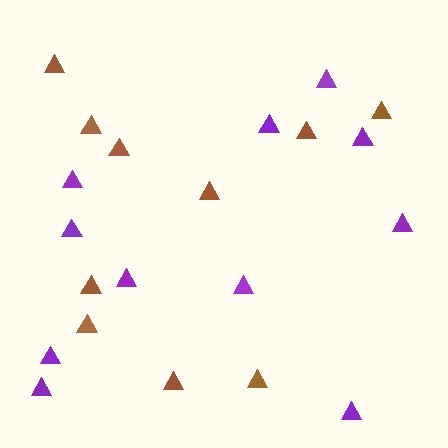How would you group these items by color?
There are 2 groups: one group of purple triangles (11) and one group of brown triangles (10).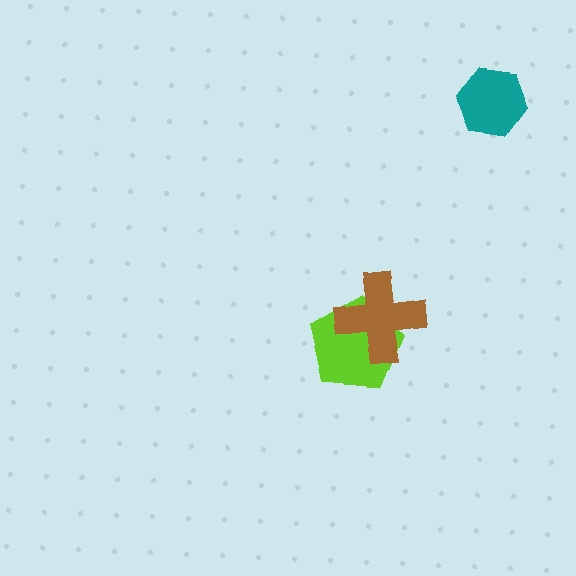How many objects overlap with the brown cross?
1 object overlaps with the brown cross.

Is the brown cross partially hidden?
No, no other shape covers it.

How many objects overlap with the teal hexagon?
0 objects overlap with the teal hexagon.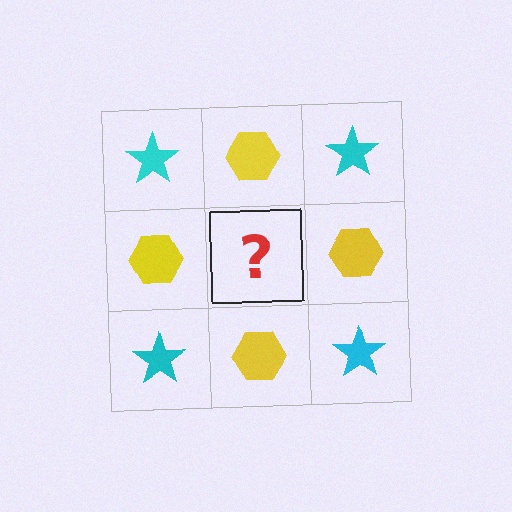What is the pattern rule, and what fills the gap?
The rule is that it alternates cyan star and yellow hexagon in a checkerboard pattern. The gap should be filled with a cyan star.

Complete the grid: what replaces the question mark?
The question mark should be replaced with a cyan star.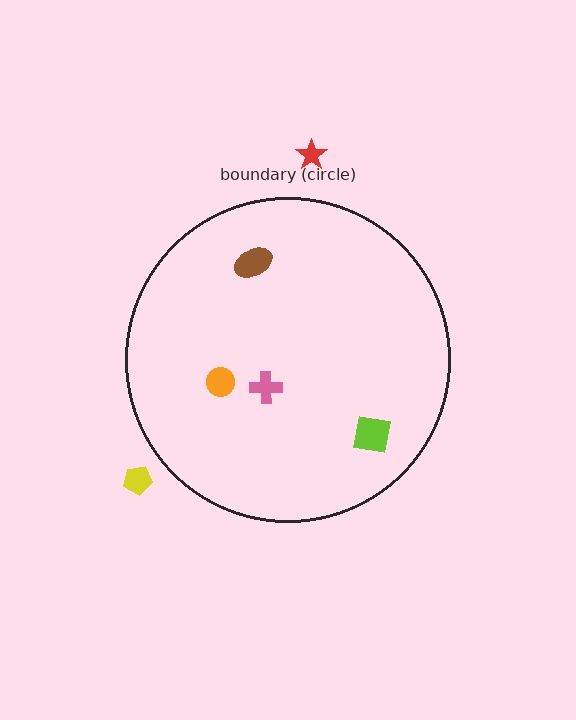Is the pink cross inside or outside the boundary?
Inside.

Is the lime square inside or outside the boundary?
Inside.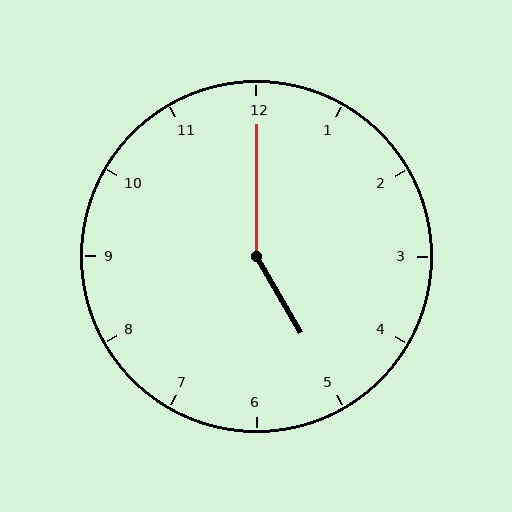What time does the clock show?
5:00.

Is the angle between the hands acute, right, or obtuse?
It is obtuse.